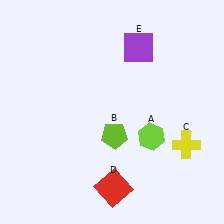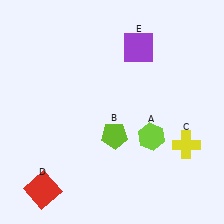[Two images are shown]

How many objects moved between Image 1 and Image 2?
1 object moved between the two images.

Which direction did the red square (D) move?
The red square (D) moved left.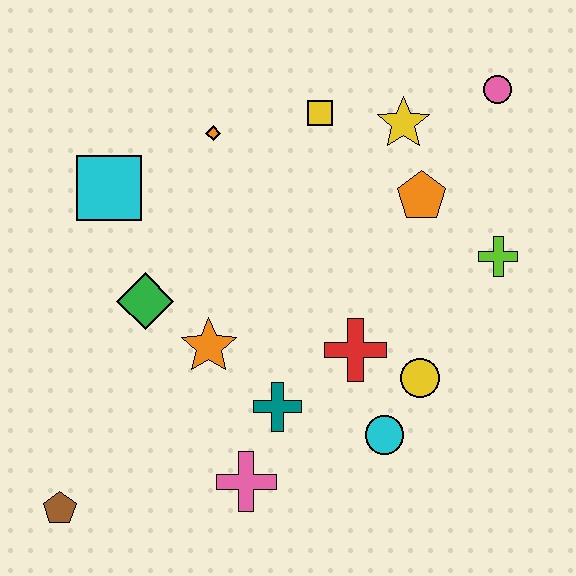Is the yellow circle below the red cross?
Yes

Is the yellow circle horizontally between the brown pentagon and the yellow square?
No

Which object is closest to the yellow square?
The yellow star is closest to the yellow square.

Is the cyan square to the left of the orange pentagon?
Yes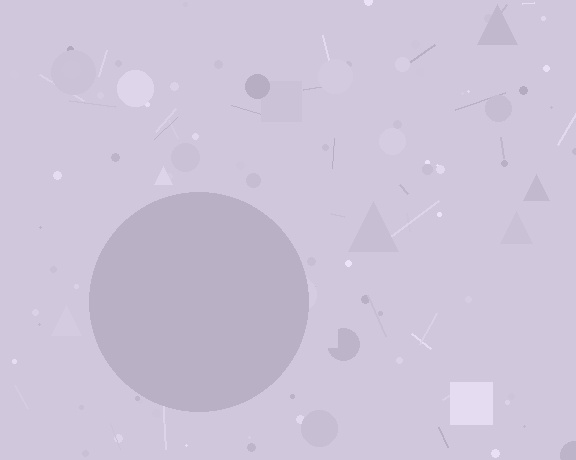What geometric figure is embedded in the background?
A circle is embedded in the background.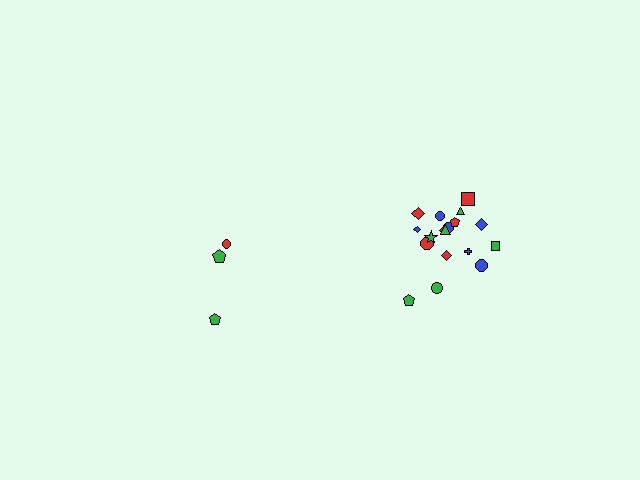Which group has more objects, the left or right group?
The right group.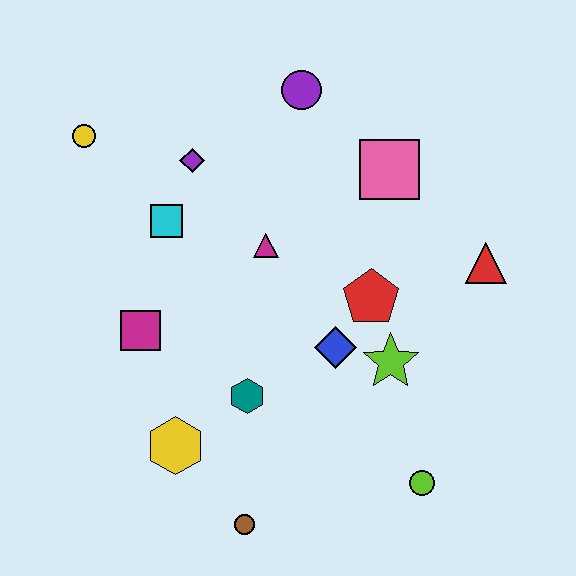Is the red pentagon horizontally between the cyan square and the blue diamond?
No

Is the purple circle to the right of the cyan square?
Yes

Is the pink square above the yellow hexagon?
Yes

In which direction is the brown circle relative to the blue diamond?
The brown circle is below the blue diamond.